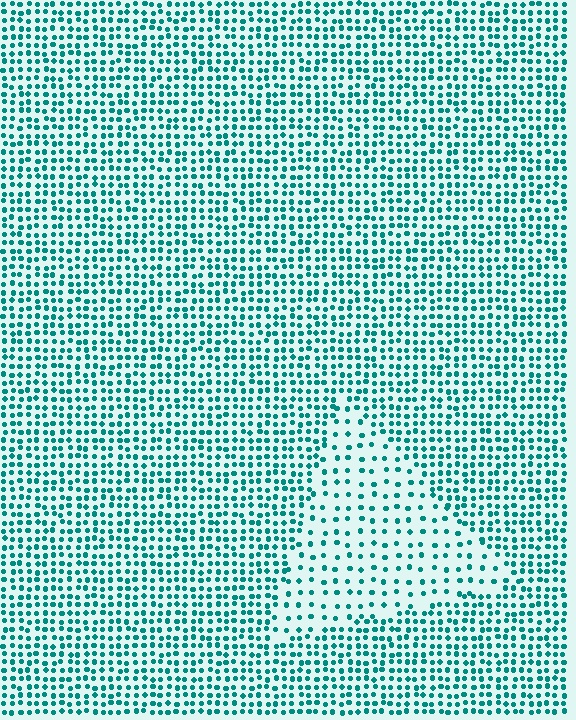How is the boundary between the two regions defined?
The boundary is defined by a change in element density (approximately 2.2x ratio). All elements are the same color, size, and shape.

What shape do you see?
I see a triangle.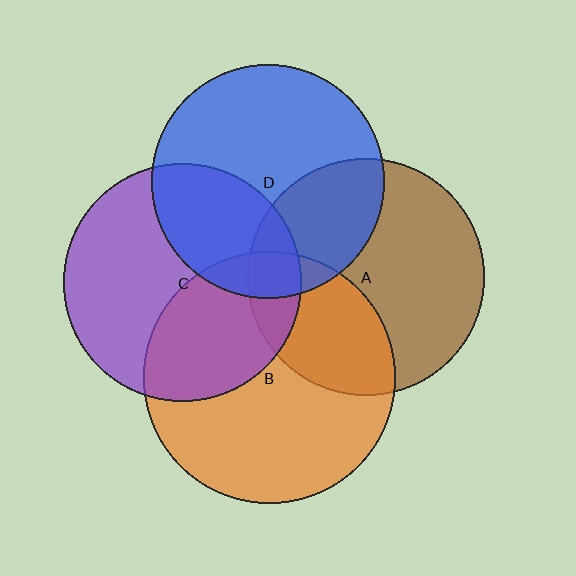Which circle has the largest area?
Circle B (orange).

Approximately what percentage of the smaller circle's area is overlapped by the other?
Approximately 30%.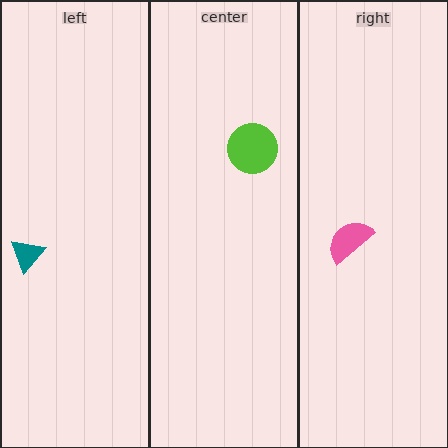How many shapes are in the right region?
1.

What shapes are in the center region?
The lime circle.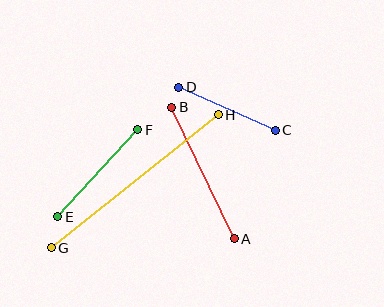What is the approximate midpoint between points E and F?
The midpoint is at approximately (98, 173) pixels.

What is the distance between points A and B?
The distance is approximately 146 pixels.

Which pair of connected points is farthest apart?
Points G and H are farthest apart.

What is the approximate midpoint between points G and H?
The midpoint is at approximately (135, 181) pixels.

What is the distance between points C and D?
The distance is approximately 106 pixels.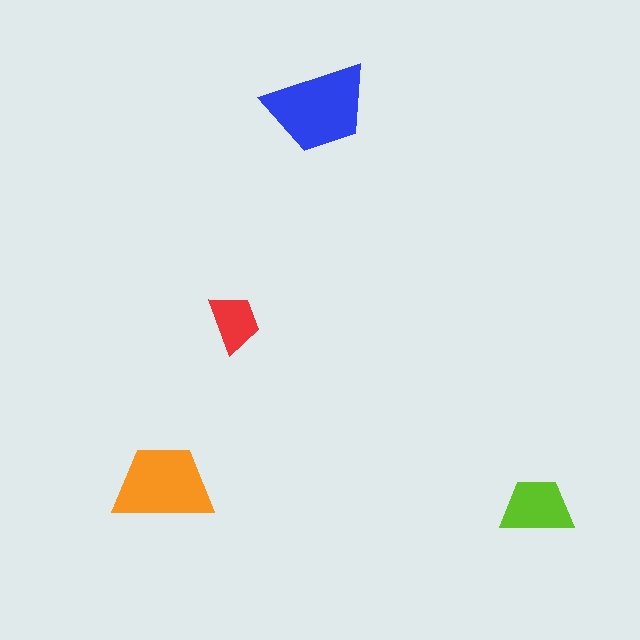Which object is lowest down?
The lime trapezoid is bottommost.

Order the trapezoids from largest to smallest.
the blue one, the orange one, the lime one, the red one.